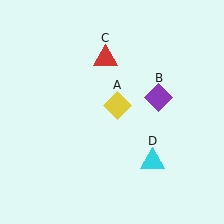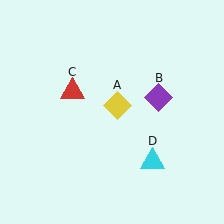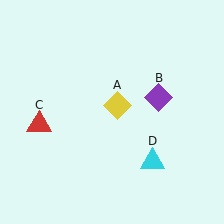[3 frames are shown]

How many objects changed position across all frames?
1 object changed position: red triangle (object C).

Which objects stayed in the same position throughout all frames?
Yellow diamond (object A) and purple diamond (object B) and cyan triangle (object D) remained stationary.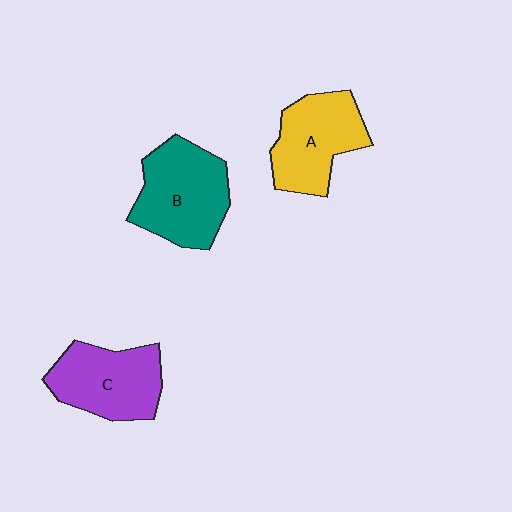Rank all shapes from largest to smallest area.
From largest to smallest: B (teal), C (purple), A (yellow).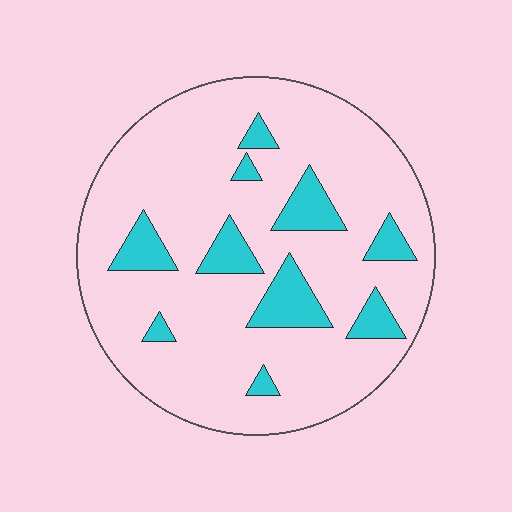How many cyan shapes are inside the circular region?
10.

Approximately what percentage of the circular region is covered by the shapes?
Approximately 15%.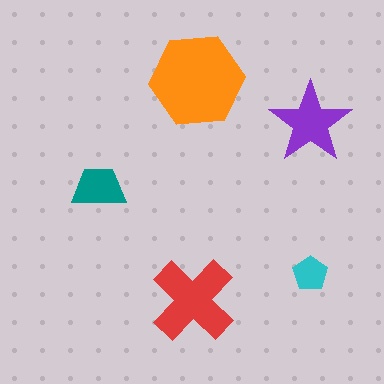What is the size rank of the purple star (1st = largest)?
3rd.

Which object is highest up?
The orange hexagon is topmost.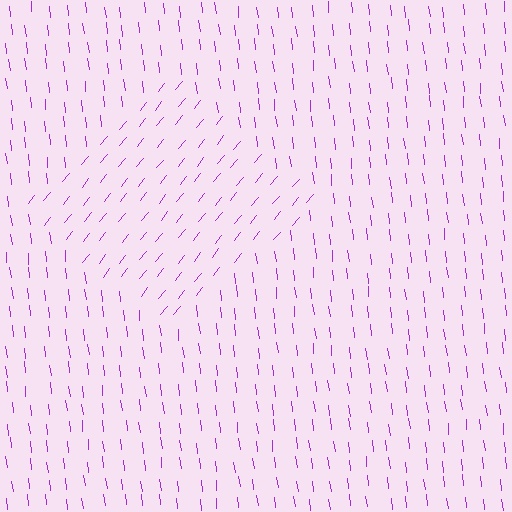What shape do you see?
I see a diamond.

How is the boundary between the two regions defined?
The boundary is defined purely by a change in line orientation (approximately 45 degrees difference). All lines are the same color and thickness.